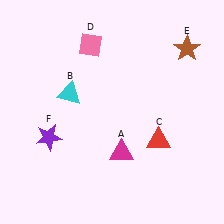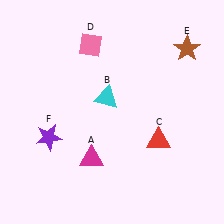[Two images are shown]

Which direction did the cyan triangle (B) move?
The cyan triangle (B) moved right.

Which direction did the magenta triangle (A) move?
The magenta triangle (A) moved left.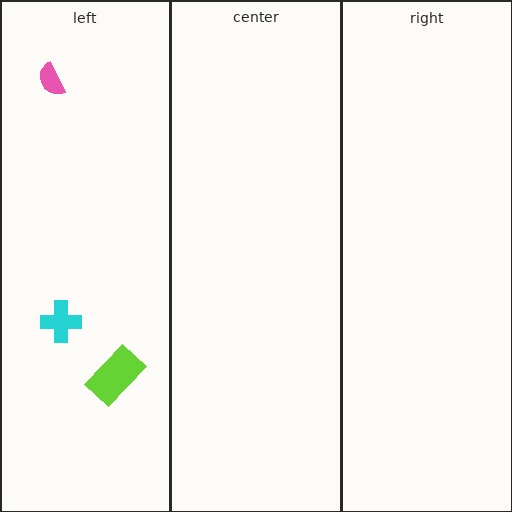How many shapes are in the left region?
3.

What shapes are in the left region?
The cyan cross, the pink semicircle, the lime rectangle.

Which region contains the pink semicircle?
The left region.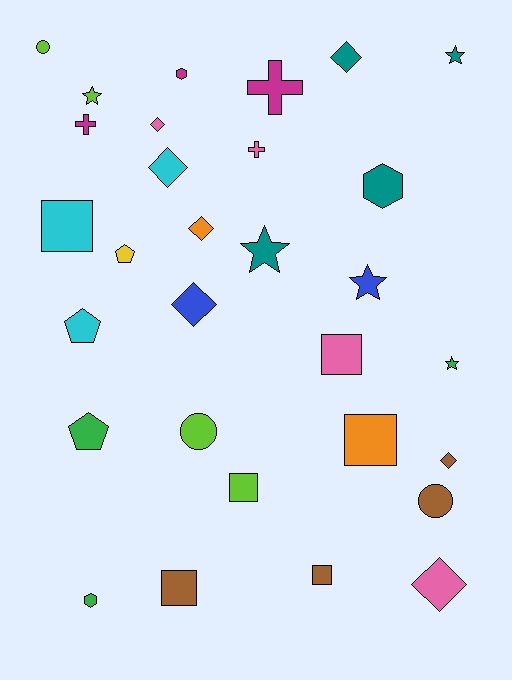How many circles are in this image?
There are 3 circles.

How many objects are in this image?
There are 30 objects.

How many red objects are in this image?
There are no red objects.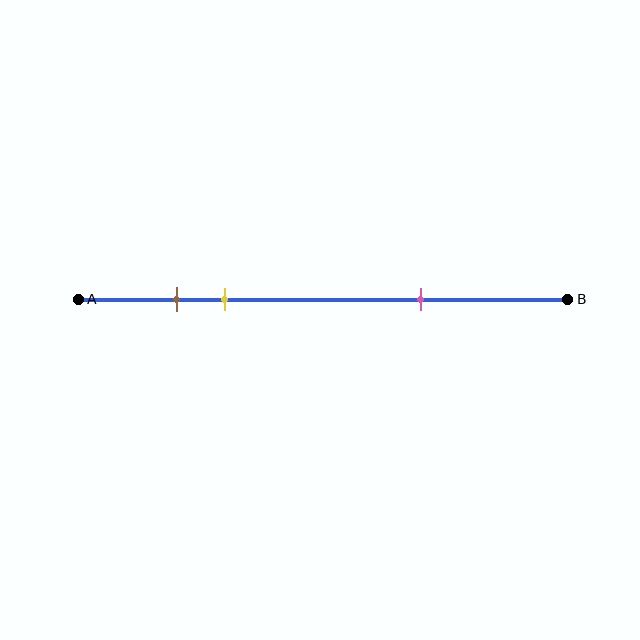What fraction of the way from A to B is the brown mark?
The brown mark is approximately 20% (0.2) of the way from A to B.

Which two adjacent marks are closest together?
The brown and yellow marks are the closest adjacent pair.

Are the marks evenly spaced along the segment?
No, the marks are not evenly spaced.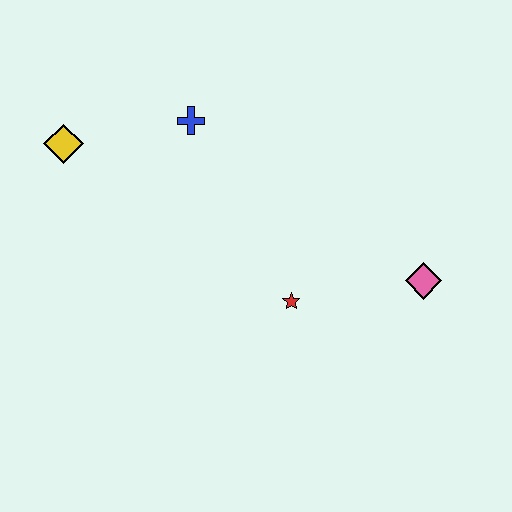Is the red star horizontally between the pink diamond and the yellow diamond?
Yes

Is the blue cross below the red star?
No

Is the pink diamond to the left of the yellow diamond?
No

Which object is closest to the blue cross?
The yellow diamond is closest to the blue cross.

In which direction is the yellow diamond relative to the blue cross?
The yellow diamond is to the left of the blue cross.